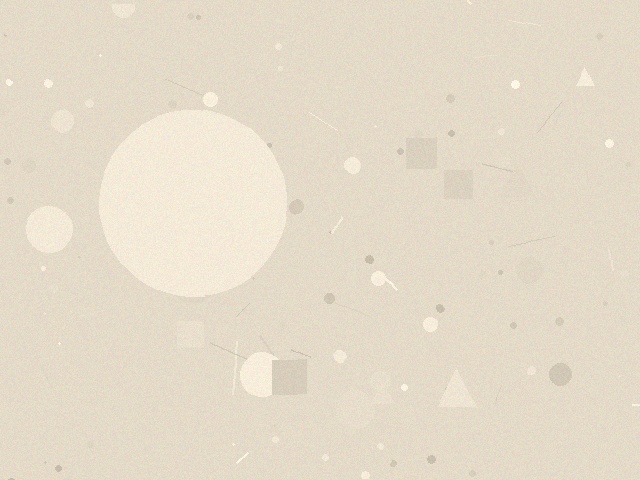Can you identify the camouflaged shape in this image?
The camouflaged shape is a circle.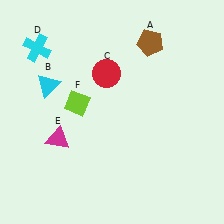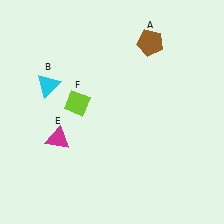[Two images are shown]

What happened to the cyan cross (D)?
The cyan cross (D) was removed in Image 2. It was in the top-left area of Image 1.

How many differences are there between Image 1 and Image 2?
There are 2 differences between the two images.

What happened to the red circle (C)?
The red circle (C) was removed in Image 2. It was in the top-left area of Image 1.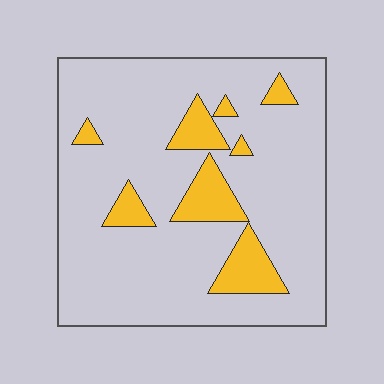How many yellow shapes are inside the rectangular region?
8.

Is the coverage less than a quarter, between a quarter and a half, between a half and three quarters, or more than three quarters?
Less than a quarter.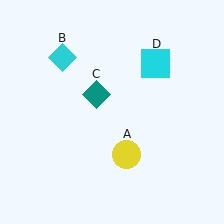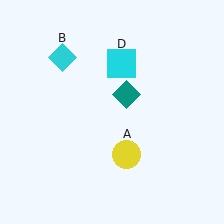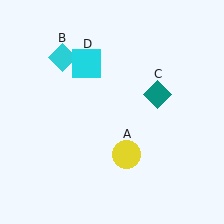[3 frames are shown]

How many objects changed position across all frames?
2 objects changed position: teal diamond (object C), cyan square (object D).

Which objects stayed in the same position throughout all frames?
Yellow circle (object A) and cyan diamond (object B) remained stationary.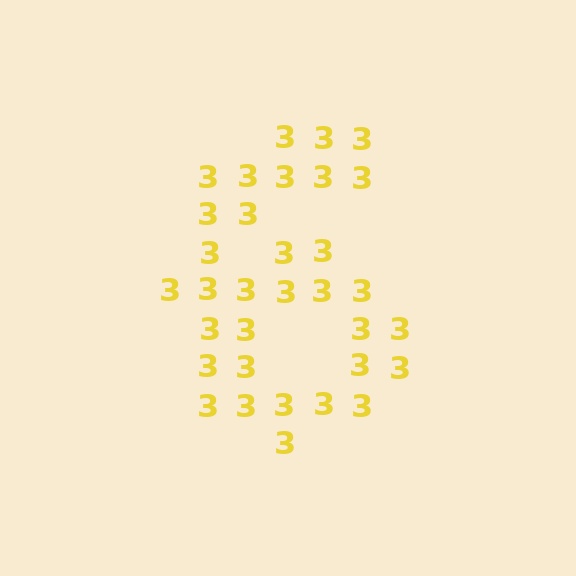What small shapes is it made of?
It is made of small digit 3's.